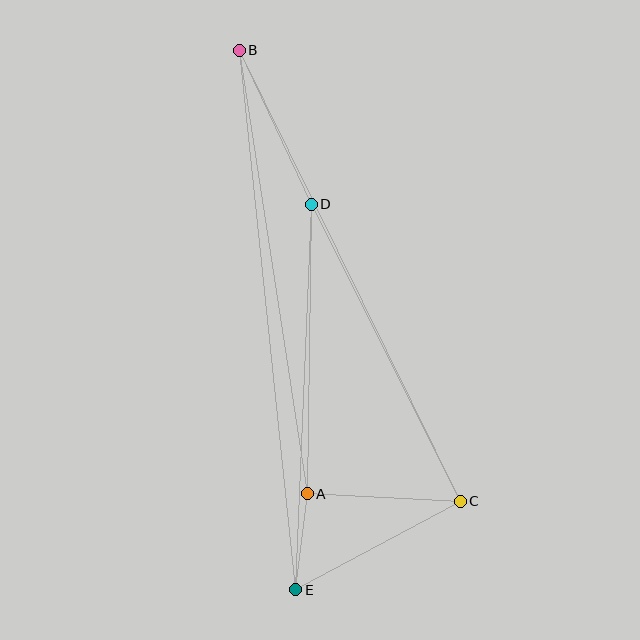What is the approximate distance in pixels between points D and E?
The distance between D and E is approximately 386 pixels.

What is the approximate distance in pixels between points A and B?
The distance between A and B is approximately 448 pixels.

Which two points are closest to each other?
Points A and E are closest to each other.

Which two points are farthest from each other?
Points B and E are farthest from each other.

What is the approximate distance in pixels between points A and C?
The distance between A and C is approximately 153 pixels.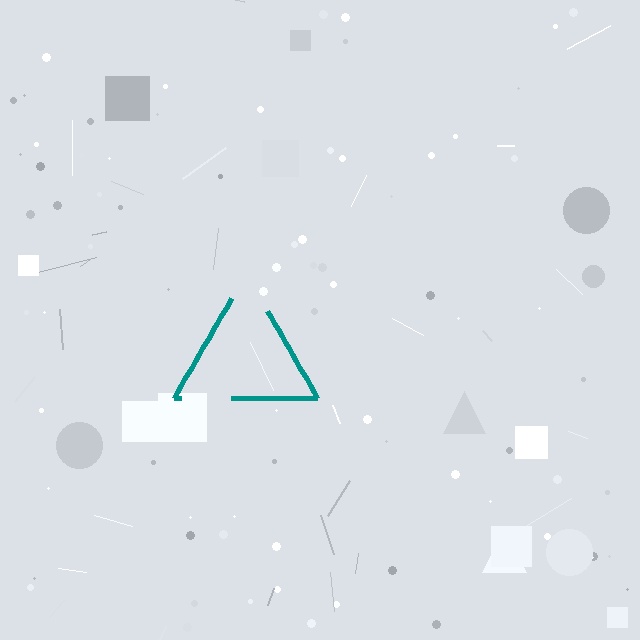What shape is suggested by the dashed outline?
The dashed outline suggests a triangle.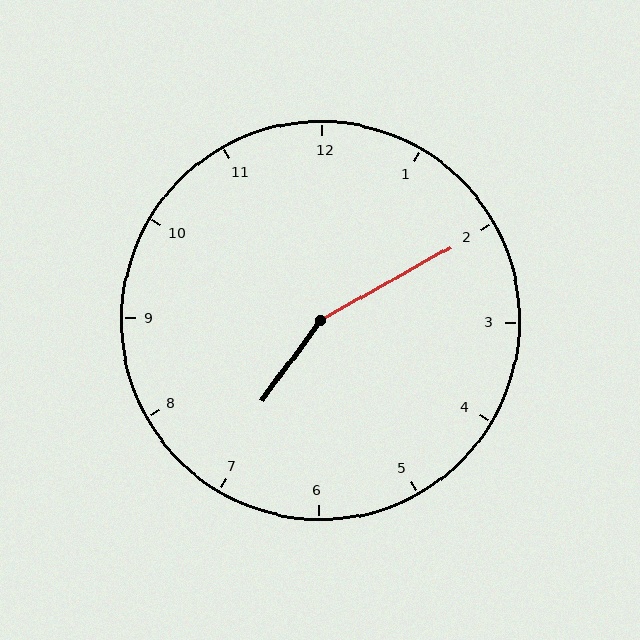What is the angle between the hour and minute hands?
Approximately 155 degrees.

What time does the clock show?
7:10.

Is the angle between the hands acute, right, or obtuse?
It is obtuse.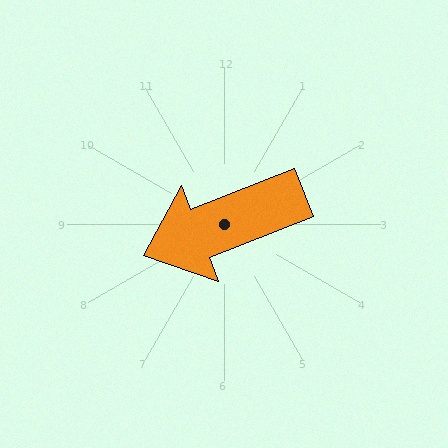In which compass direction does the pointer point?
West.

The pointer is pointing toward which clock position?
Roughly 8 o'clock.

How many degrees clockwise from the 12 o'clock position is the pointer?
Approximately 249 degrees.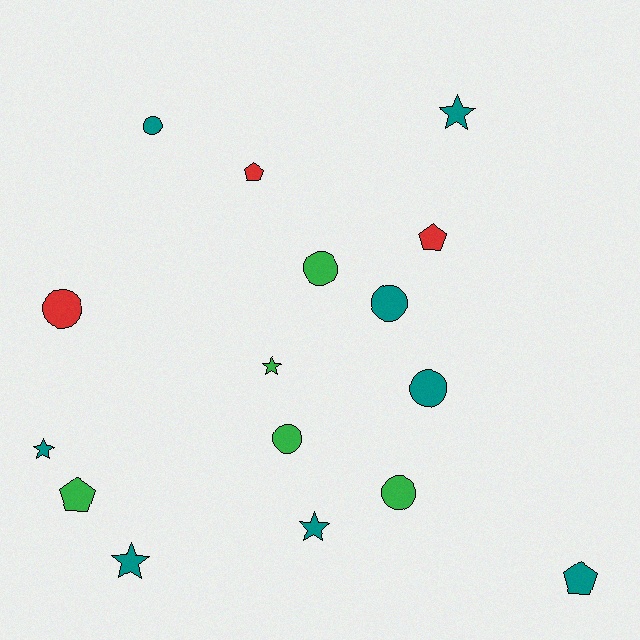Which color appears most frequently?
Teal, with 8 objects.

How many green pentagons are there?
There is 1 green pentagon.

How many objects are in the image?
There are 16 objects.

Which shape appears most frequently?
Circle, with 7 objects.